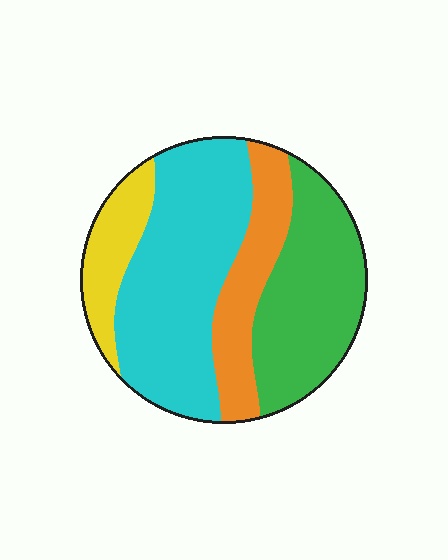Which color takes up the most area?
Cyan, at roughly 40%.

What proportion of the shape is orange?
Orange takes up about one sixth (1/6) of the shape.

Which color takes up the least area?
Yellow, at roughly 10%.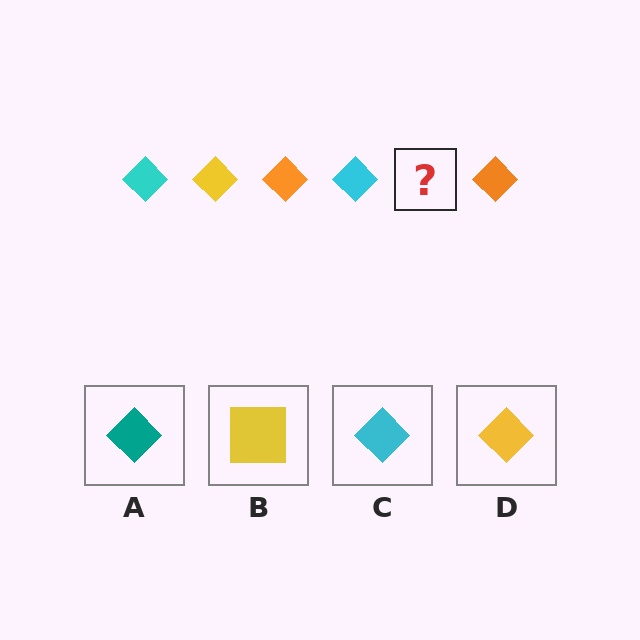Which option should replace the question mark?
Option D.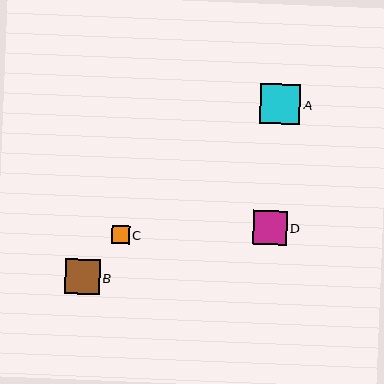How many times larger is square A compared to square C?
Square A is approximately 2.2 times the size of square C.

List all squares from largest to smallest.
From largest to smallest: A, B, D, C.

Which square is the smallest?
Square C is the smallest with a size of approximately 18 pixels.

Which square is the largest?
Square A is the largest with a size of approximately 40 pixels.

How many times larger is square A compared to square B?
Square A is approximately 1.2 times the size of square B.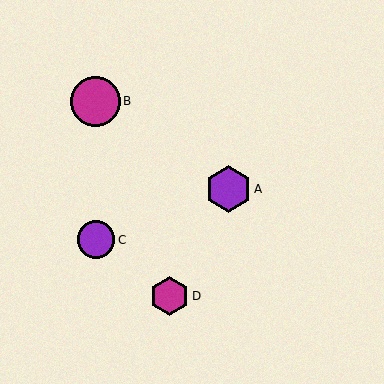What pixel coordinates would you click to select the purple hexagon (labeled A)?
Click at (228, 189) to select the purple hexagon A.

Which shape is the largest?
The magenta circle (labeled B) is the largest.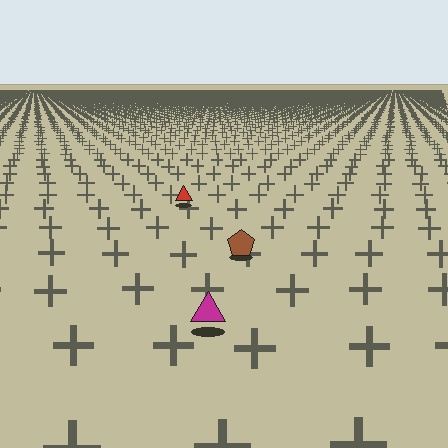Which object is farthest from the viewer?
The red triangle is farthest from the viewer. It appears smaller and the ground texture around it is denser.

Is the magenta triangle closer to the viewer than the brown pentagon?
Yes. The magenta triangle is closer — you can tell from the texture gradient: the ground texture is coarser near it.